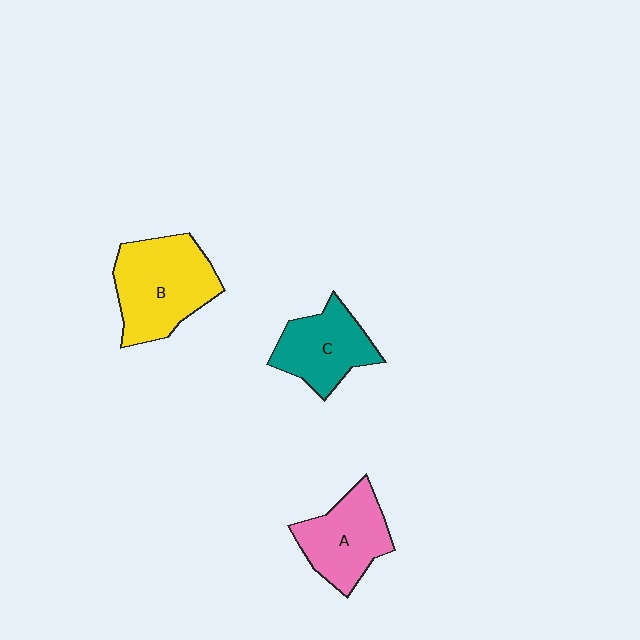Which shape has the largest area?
Shape B (yellow).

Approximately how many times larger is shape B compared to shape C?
Approximately 1.4 times.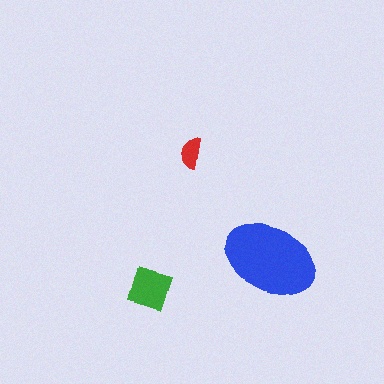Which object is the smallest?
The red semicircle.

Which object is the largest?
The blue ellipse.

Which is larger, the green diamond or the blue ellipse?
The blue ellipse.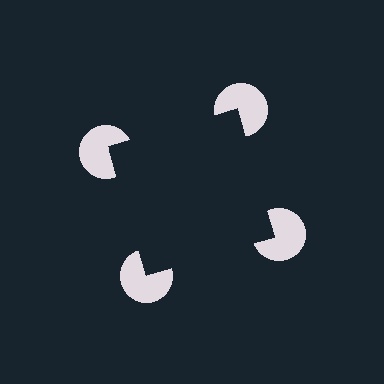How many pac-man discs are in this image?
There are 4 — one at each vertex of the illusory square.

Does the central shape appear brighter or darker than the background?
It typically appears slightly darker than the background, even though no actual brightness change is drawn.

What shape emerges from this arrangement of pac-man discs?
An illusory square — its edges are inferred from the aligned wedge cuts in the pac-man discs, not physically drawn.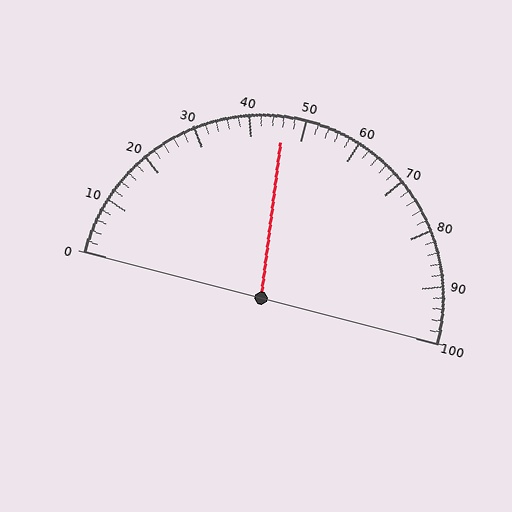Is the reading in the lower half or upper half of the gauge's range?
The reading is in the lower half of the range (0 to 100).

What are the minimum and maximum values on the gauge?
The gauge ranges from 0 to 100.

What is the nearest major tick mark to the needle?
The nearest major tick mark is 50.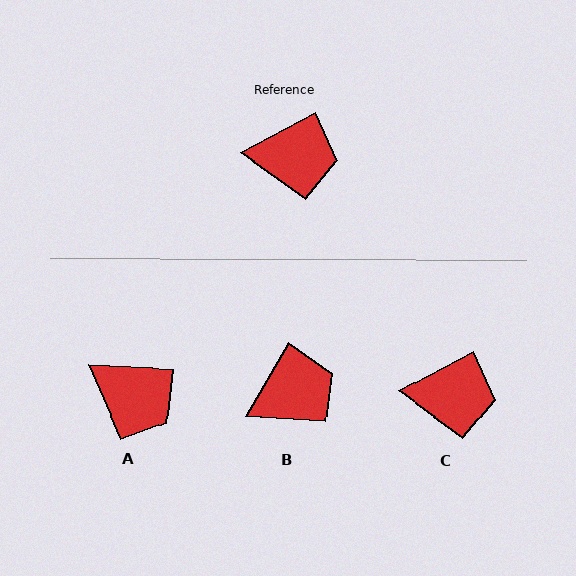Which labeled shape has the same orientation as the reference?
C.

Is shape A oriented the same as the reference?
No, it is off by about 31 degrees.